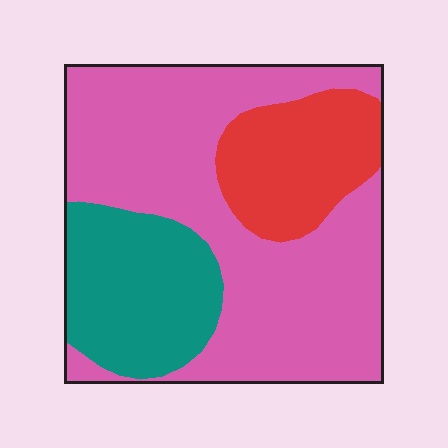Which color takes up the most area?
Pink, at roughly 60%.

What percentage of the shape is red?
Red covers 18% of the shape.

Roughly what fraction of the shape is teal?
Teal covers roughly 20% of the shape.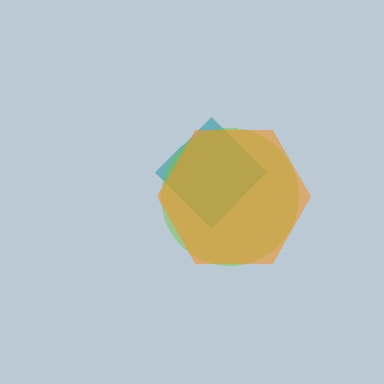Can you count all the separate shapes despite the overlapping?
Yes, there are 3 separate shapes.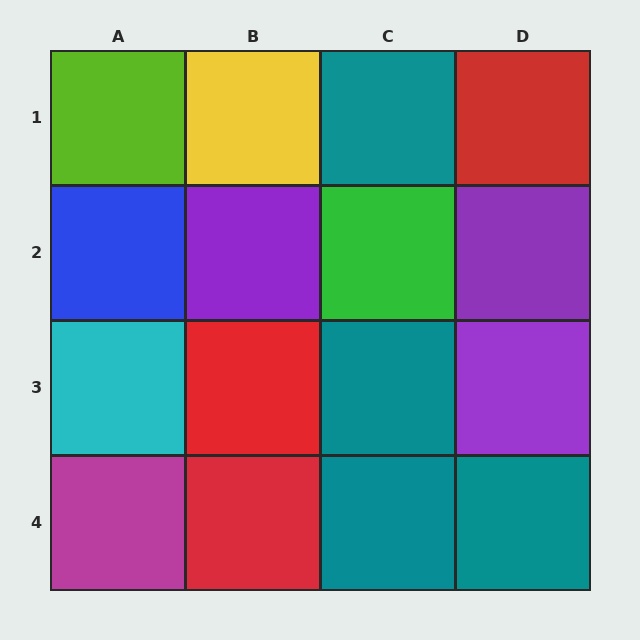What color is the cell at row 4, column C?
Teal.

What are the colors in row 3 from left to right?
Cyan, red, teal, purple.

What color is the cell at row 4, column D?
Teal.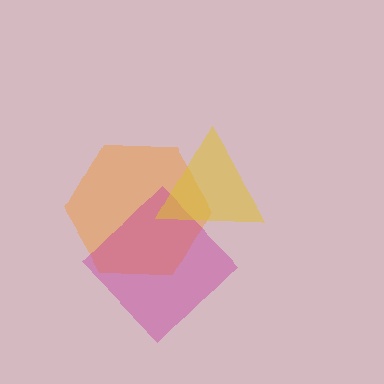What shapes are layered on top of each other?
The layered shapes are: an orange hexagon, a magenta diamond, a yellow triangle.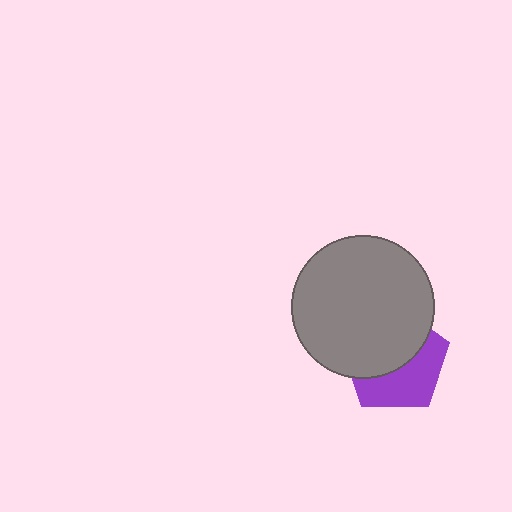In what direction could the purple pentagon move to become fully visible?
The purple pentagon could move down. That would shift it out from behind the gray circle entirely.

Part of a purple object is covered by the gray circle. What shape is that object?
It is a pentagon.